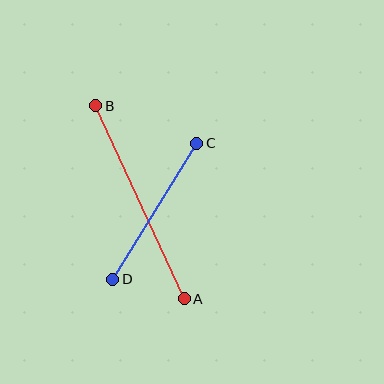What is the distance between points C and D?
The distance is approximately 160 pixels.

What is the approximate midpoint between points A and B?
The midpoint is at approximately (140, 202) pixels.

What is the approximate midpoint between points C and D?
The midpoint is at approximately (155, 211) pixels.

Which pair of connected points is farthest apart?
Points A and B are farthest apart.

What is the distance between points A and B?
The distance is approximately 212 pixels.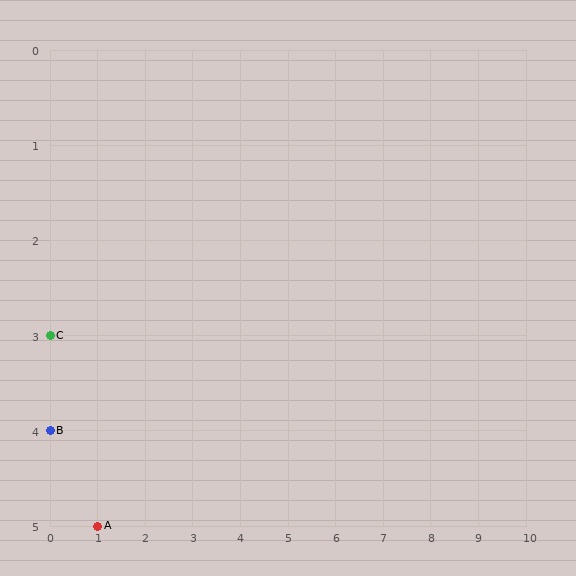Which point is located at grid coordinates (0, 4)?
Point B is at (0, 4).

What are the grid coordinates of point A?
Point A is at grid coordinates (1, 5).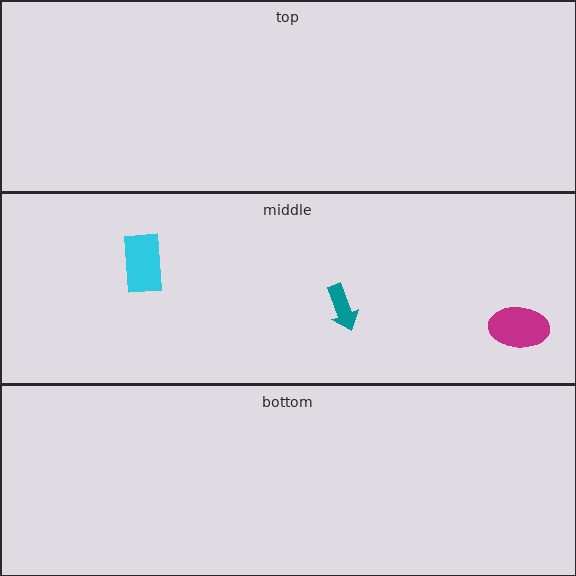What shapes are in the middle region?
The magenta ellipse, the cyan rectangle, the teal arrow.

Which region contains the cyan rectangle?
The middle region.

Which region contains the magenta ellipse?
The middle region.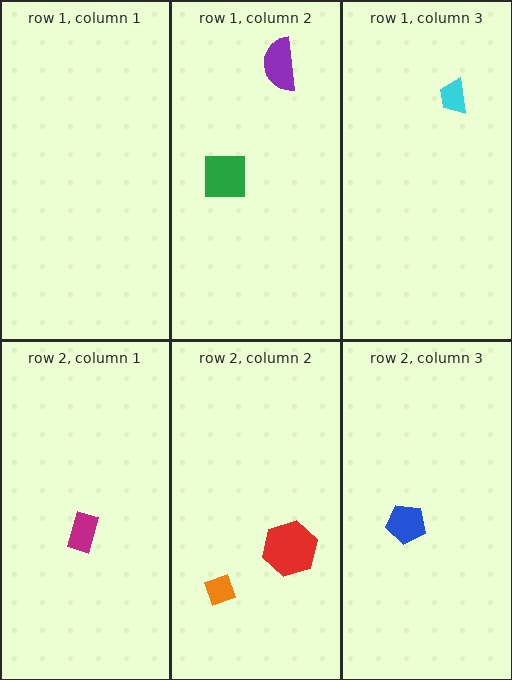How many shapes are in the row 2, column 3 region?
1.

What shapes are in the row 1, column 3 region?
The cyan trapezoid.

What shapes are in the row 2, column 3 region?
The blue pentagon.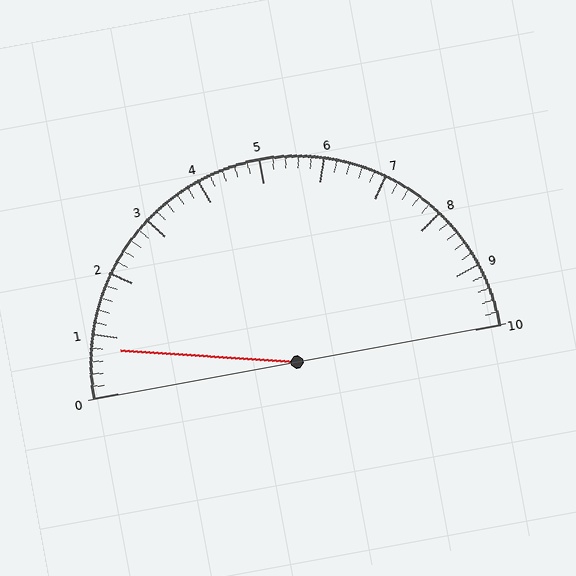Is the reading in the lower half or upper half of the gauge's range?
The reading is in the lower half of the range (0 to 10).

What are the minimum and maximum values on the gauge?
The gauge ranges from 0 to 10.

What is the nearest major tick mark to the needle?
The nearest major tick mark is 1.